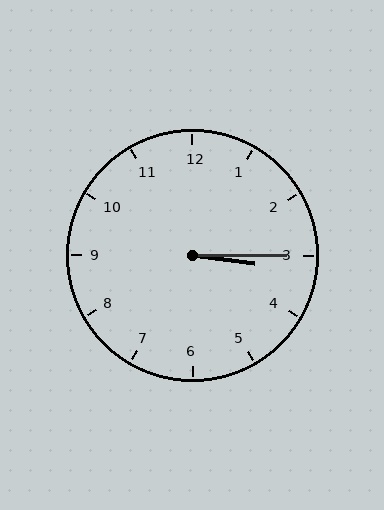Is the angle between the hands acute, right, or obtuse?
It is acute.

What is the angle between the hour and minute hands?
Approximately 8 degrees.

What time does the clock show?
3:15.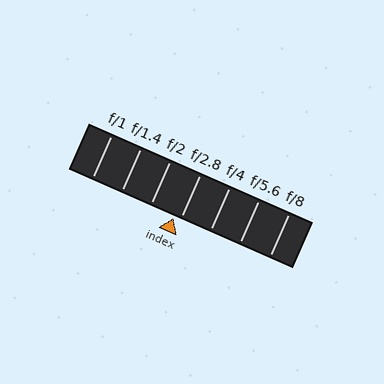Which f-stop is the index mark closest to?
The index mark is closest to f/2.8.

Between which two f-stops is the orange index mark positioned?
The index mark is between f/2 and f/2.8.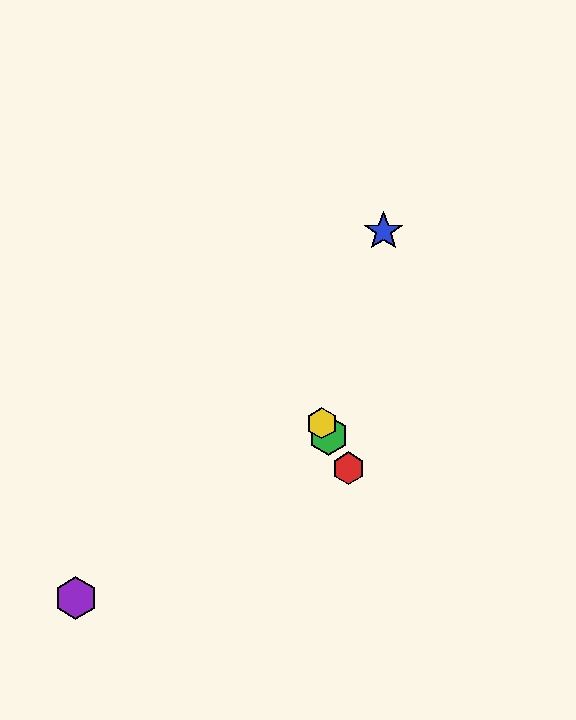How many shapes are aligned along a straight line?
3 shapes (the red hexagon, the green hexagon, the yellow hexagon) are aligned along a straight line.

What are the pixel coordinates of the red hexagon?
The red hexagon is at (348, 468).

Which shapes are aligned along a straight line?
The red hexagon, the green hexagon, the yellow hexagon are aligned along a straight line.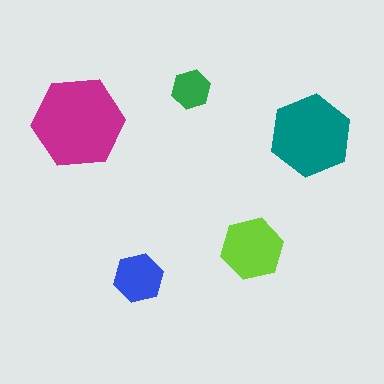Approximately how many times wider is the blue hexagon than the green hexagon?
About 1.5 times wider.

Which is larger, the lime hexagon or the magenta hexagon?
The magenta one.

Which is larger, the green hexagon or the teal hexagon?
The teal one.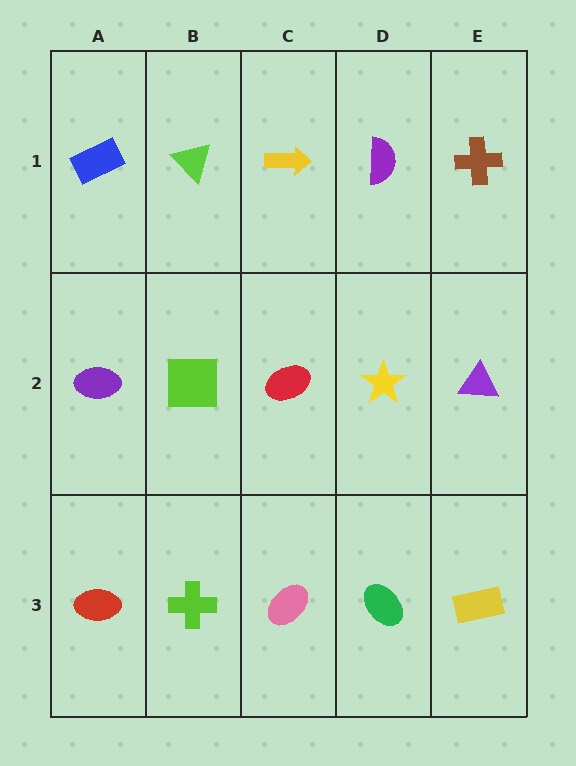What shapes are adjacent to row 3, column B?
A lime square (row 2, column B), a red ellipse (row 3, column A), a pink ellipse (row 3, column C).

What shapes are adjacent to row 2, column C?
A yellow arrow (row 1, column C), a pink ellipse (row 3, column C), a lime square (row 2, column B), a yellow star (row 2, column D).